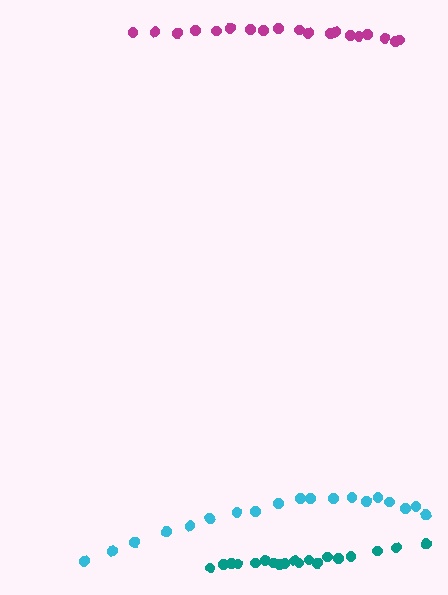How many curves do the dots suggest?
There are 3 distinct paths.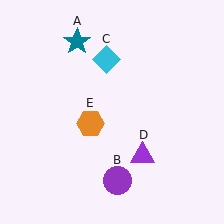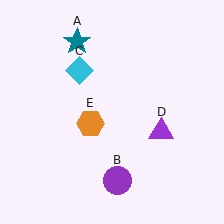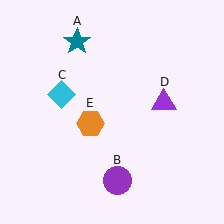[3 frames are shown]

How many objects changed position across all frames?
2 objects changed position: cyan diamond (object C), purple triangle (object D).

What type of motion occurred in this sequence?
The cyan diamond (object C), purple triangle (object D) rotated counterclockwise around the center of the scene.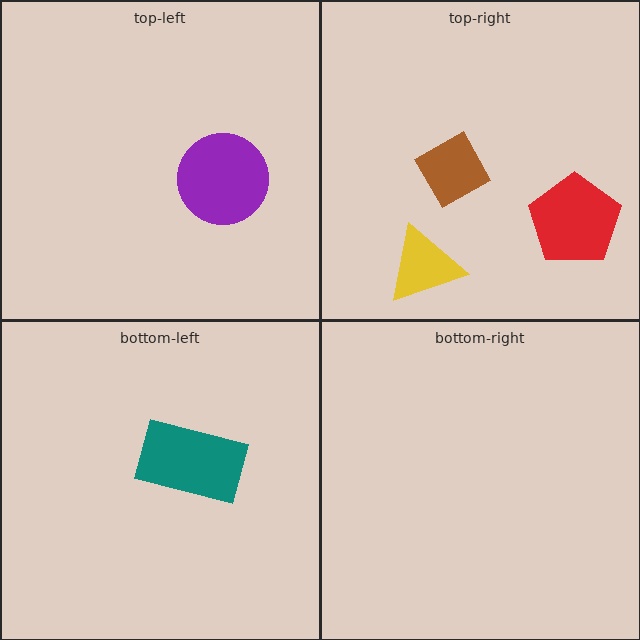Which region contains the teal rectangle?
The bottom-left region.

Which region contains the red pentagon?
The top-right region.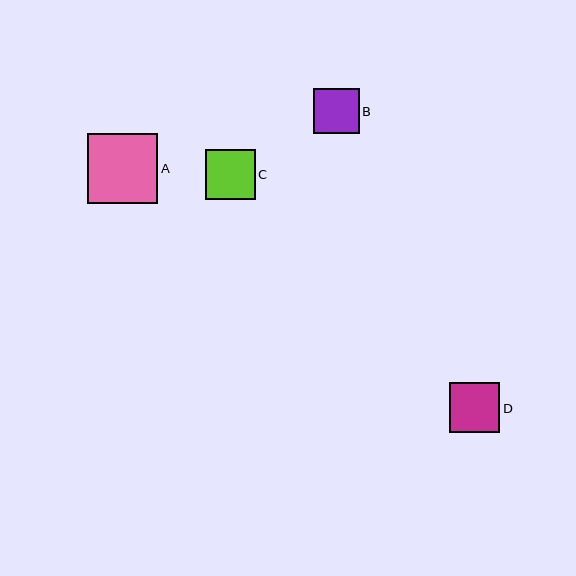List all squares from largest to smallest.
From largest to smallest: A, D, C, B.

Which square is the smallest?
Square B is the smallest with a size of approximately 46 pixels.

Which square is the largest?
Square A is the largest with a size of approximately 70 pixels.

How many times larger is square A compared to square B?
Square A is approximately 1.5 times the size of square B.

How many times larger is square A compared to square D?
Square A is approximately 1.4 times the size of square D.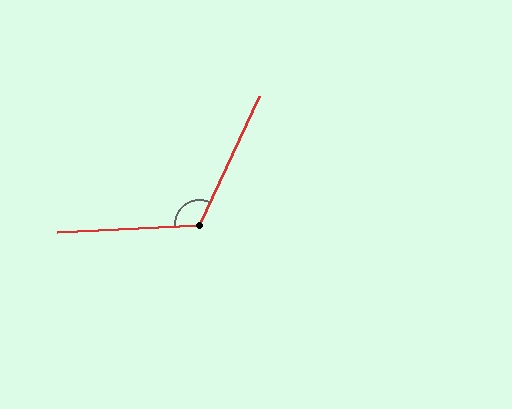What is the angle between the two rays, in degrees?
Approximately 118 degrees.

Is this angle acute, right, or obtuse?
It is obtuse.